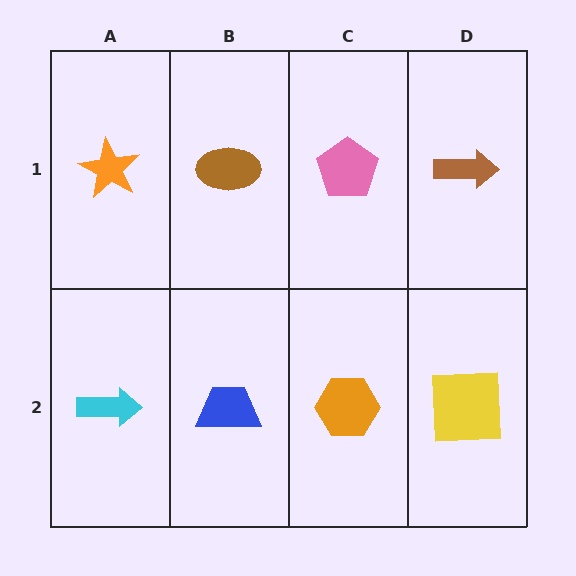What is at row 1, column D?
A brown arrow.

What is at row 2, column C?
An orange hexagon.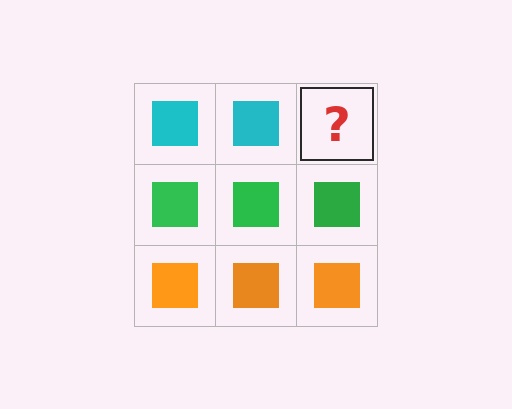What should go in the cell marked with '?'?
The missing cell should contain a cyan square.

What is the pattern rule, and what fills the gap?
The rule is that each row has a consistent color. The gap should be filled with a cyan square.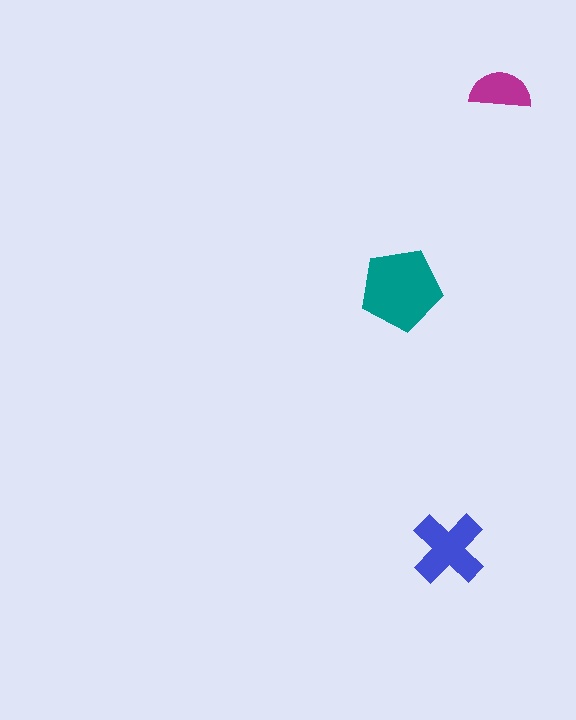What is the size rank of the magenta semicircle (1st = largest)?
3rd.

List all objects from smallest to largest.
The magenta semicircle, the blue cross, the teal pentagon.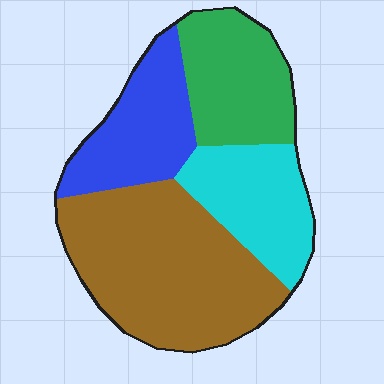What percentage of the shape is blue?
Blue takes up about one fifth (1/5) of the shape.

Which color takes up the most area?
Brown, at roughly 40%.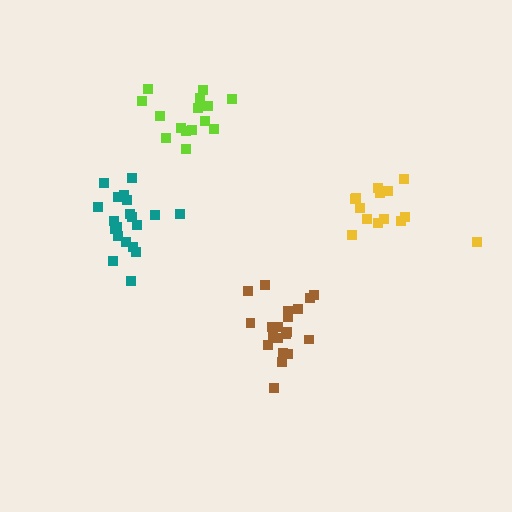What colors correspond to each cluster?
The clusters are colored: brown, yellow, teal, lime.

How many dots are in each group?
Group 1: 20 dots, Group 2: 14 dots, Group 3: 20 dots, Group 4: 15 dots (69 total).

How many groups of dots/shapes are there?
There are 4 groups.